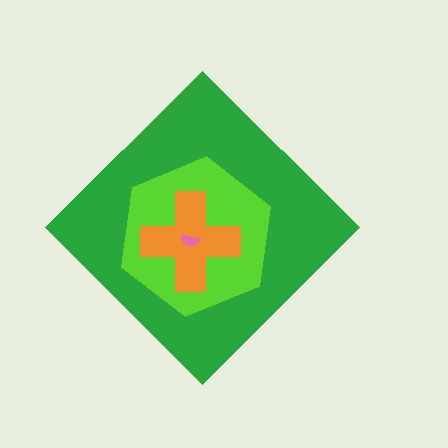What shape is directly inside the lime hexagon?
The orange cross.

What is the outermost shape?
The green diamond.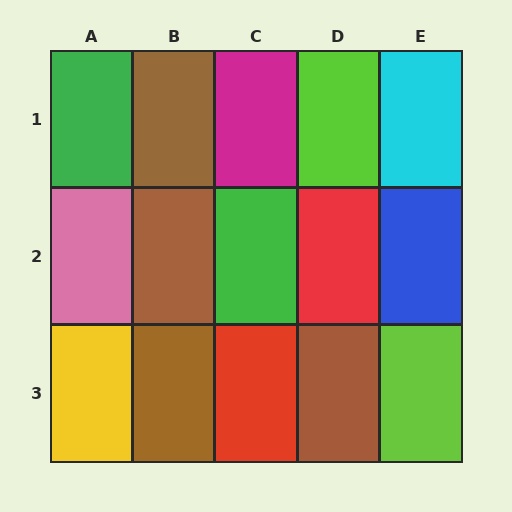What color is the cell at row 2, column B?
Brown.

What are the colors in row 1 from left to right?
Green, brown, magenta, lime, cyan.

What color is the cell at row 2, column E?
Blue.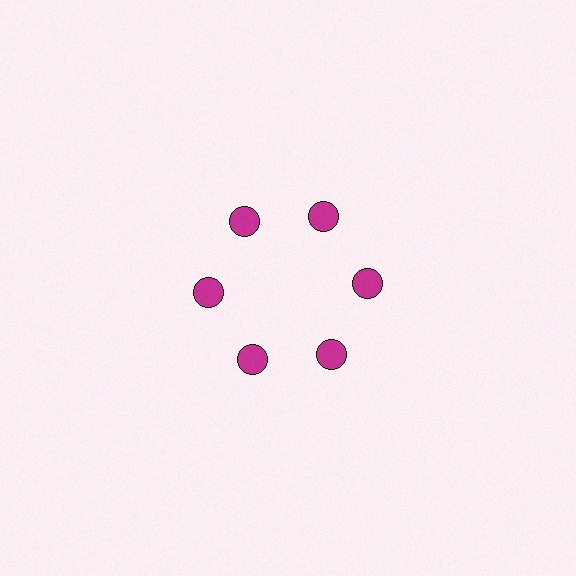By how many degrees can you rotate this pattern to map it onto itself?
The pattern maps onto itself every 60 degrees of rotation.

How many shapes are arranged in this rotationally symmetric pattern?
There are 6 shapes, arranged in 6 groups of 1.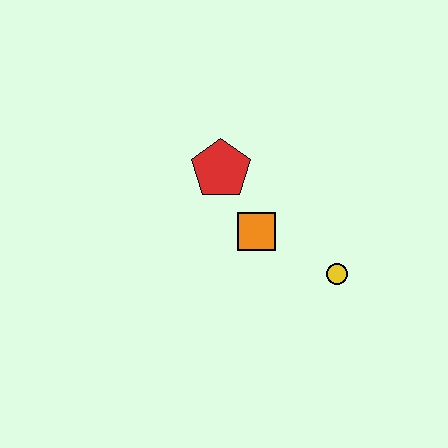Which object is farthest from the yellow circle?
The red pentagon is farthest from the yellow circle.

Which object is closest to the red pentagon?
The orange square is closest to the red pentagon.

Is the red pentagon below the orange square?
No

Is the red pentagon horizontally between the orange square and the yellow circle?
No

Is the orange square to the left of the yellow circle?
Yes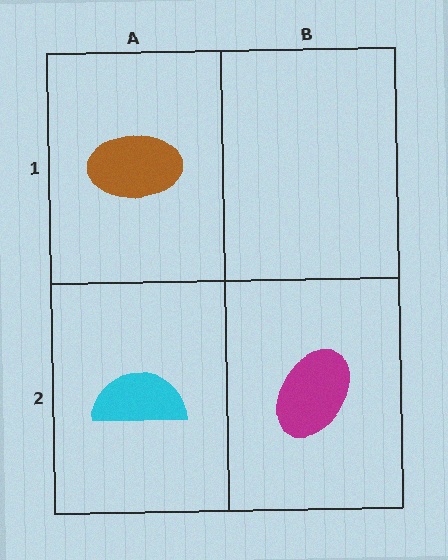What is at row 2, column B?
A magenta ellipse.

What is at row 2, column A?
A cyan semicircle.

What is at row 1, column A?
A brown ellipse.